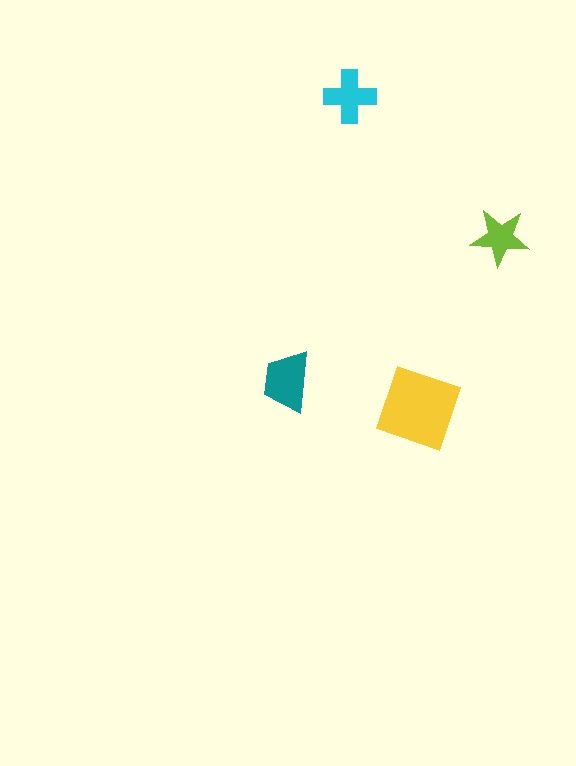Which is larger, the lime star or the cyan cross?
The cyan cross.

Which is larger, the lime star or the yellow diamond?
The yellow diamond.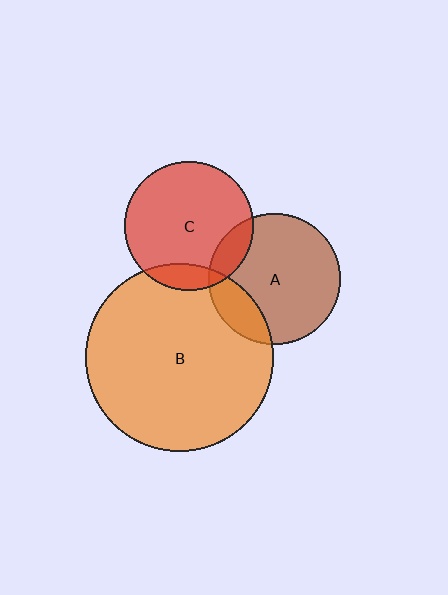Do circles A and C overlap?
Yes.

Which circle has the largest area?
Circle B (orange).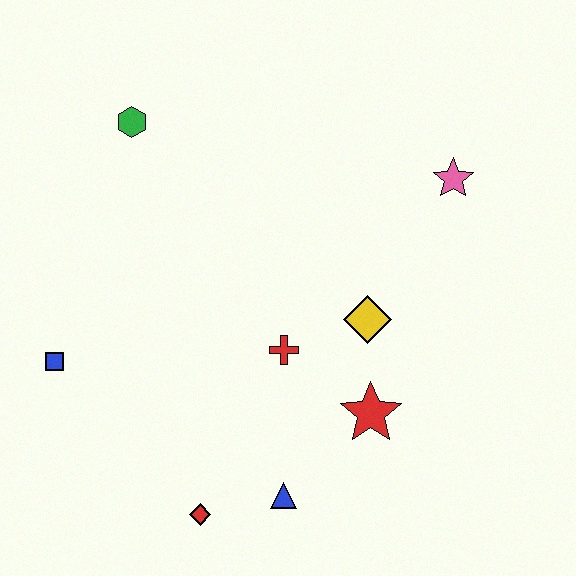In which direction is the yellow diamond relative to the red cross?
The yellow diamond is to the right of the red cross.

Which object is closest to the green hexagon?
The blue square is closest to the green hexagon.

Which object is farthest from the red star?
The green hexagon is farthest from the red star.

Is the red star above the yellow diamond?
No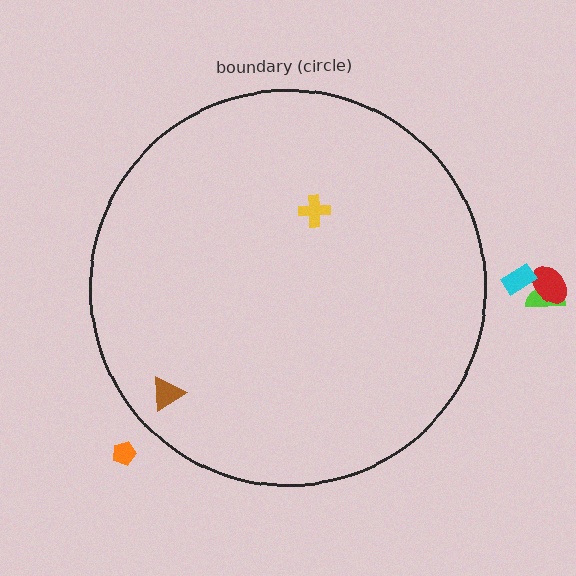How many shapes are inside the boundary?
2 inside, 4 outside.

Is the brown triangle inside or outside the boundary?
Inside.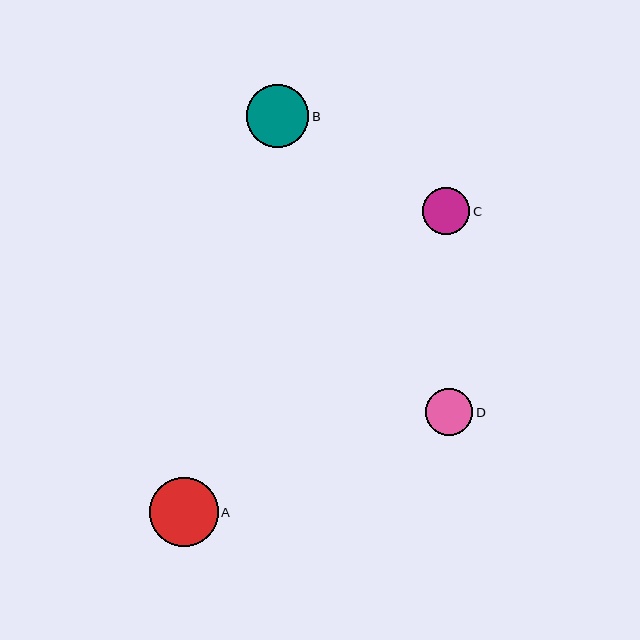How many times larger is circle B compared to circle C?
Circle B is approximately 1.3 times the size of circle C.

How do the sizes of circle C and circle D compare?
Circle C and circle D are approximately the same size.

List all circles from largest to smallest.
From largest to smallest: A, B, C, D.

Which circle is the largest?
Circle A is the largest with a size of approximately 69 pixels.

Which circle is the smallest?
Circle D is the smallest with a size of approximately 47 pixels.